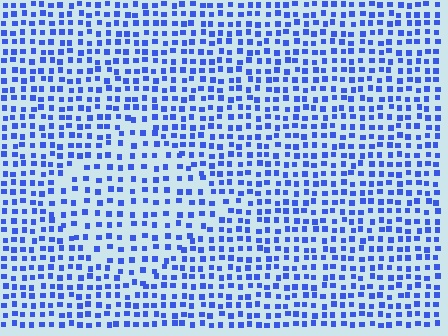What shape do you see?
I see a diamond.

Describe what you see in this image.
The image contains small blue elements arranged at two different densities. A diamond-shaped region is visible where the elements are less densely packed than the surrounding area.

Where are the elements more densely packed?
The elements are more densely packed outside the diamond boundary.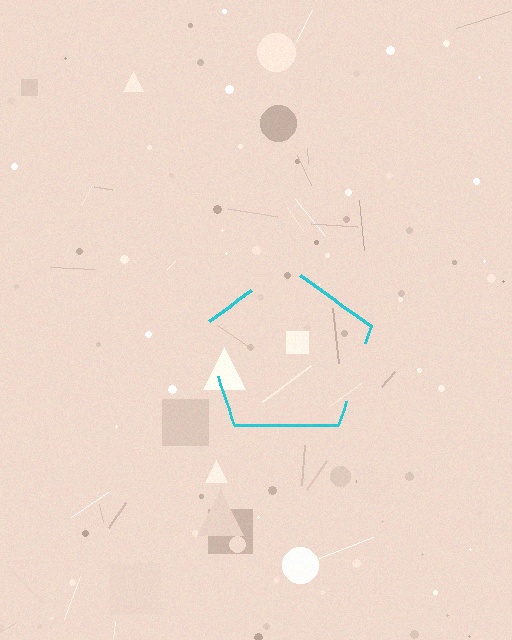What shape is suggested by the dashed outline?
The dashed outline suggests a pentagon.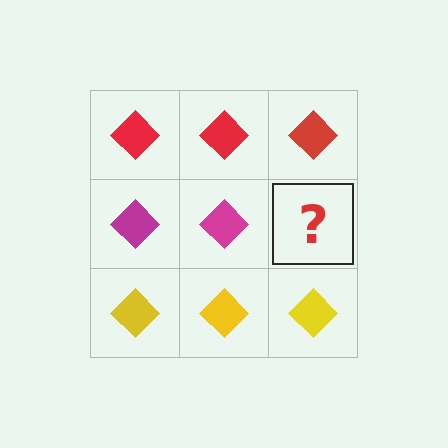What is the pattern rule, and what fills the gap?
The rule is that each row has a consistent color. The gap should be filled with a magenta diamond.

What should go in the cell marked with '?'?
The missing cell should contain a magenta diamond.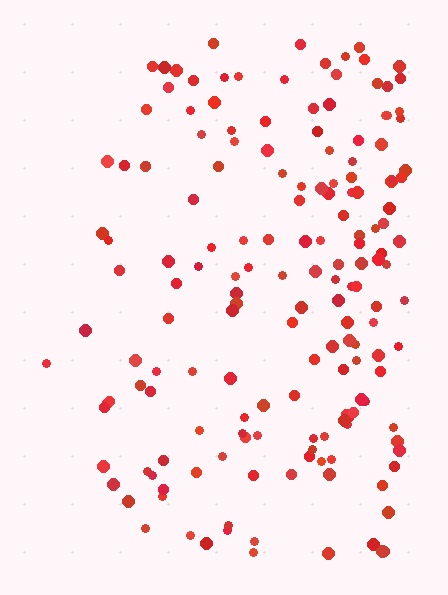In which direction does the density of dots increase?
From left to right, with the right side densest.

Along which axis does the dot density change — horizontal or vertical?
Horizontal.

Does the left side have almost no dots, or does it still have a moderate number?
Still a moderate number, just noticeably fewer than the right.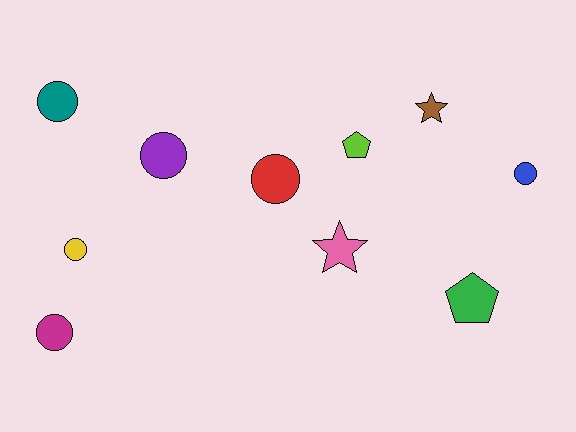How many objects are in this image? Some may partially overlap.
There are 10 objects.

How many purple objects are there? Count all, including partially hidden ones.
There is 1 purple object.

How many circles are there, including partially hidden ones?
There are 6 circles.